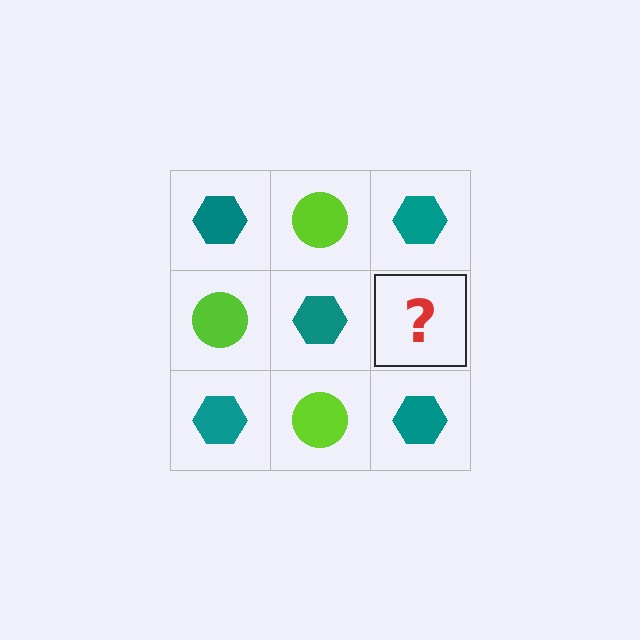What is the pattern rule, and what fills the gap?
The rule is that it alternates teal hexagon and lime circle in a checkerboard pattern. The gap should be filled with a lime circle.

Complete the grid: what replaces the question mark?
The question mark should be replaced with a lime circle.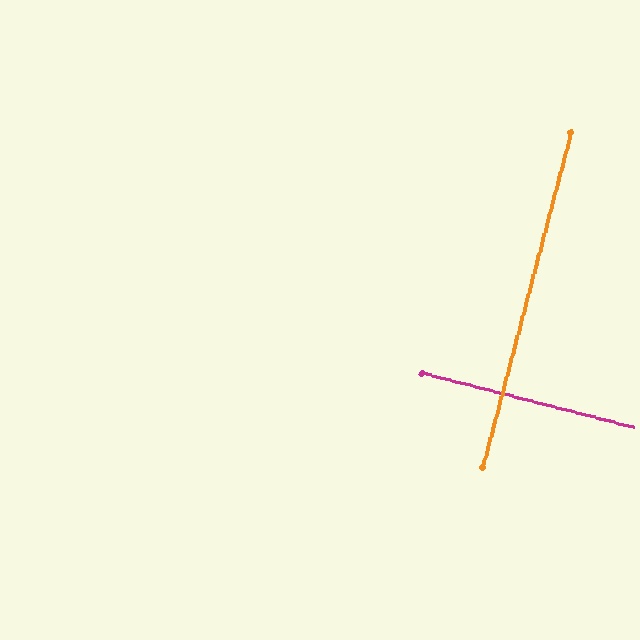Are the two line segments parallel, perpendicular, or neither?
Perpendicular — they meet at approximately 90°.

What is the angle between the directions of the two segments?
Approximately 90 degrees.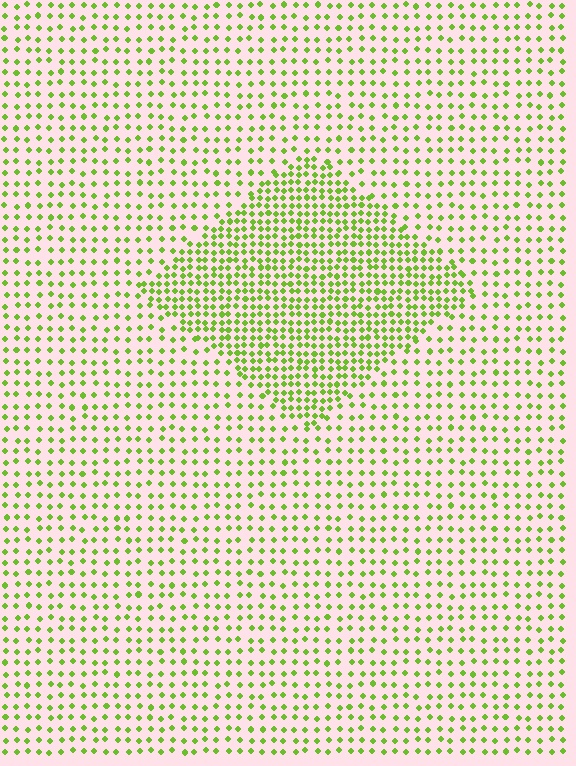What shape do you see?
I see a diamond.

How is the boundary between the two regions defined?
The boundary is defined by a change in element density (approximately 2.1x ratio). All elements are the same color, size, and shape.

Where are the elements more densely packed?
The elements are more densely packed inside the diamond boundary.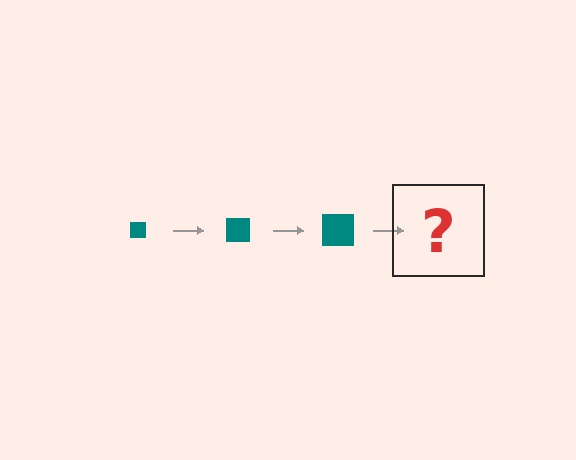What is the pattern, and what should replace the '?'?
The pattern is that the square gets progressively larger each step. The '?' should be a teal square, larger than the previous one.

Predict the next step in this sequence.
The next step is a teal square, larger than the previous one.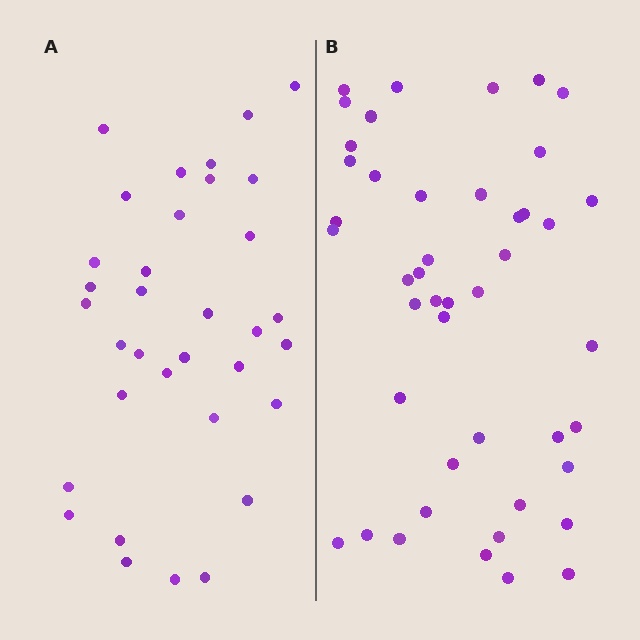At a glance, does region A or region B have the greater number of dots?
Region B (the right region) has more dots.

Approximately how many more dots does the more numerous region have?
Region B has roughly 12 or so more dots than region A.